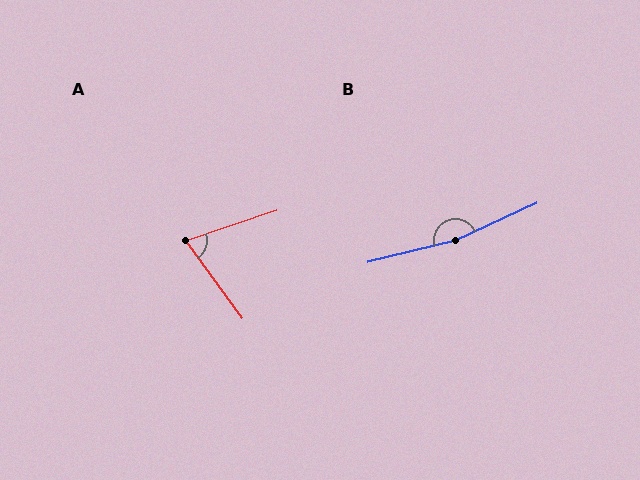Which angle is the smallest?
A, at approximately 72 degrees.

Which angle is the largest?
B, at approximately 169 degrees.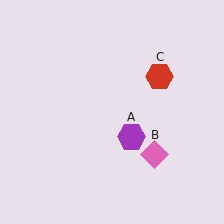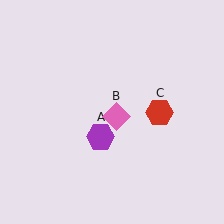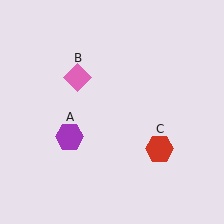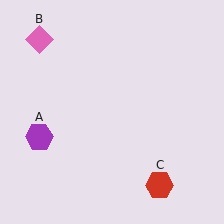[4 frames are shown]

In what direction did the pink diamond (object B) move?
The pink diamond (object B) moved up and to the left.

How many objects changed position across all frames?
3 objects changed position: purple hexagon (object A), pink diamond (object B), red hexagon (object C).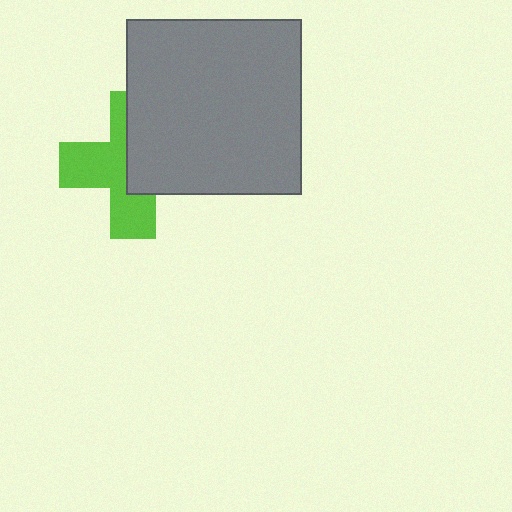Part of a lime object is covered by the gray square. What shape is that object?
It is a cross.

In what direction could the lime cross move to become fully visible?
The lime cross could move left. That would shift it out from behind the gray square entirely.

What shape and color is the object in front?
The object in front is a gray square.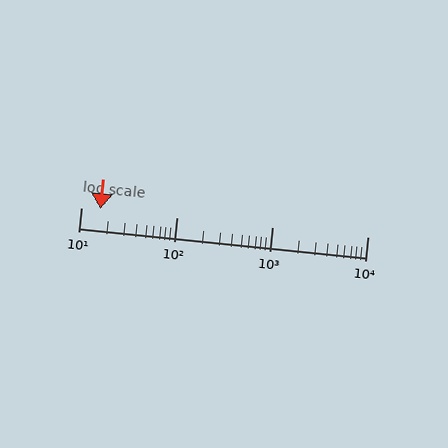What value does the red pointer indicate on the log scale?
The pointer indicates approximately 16.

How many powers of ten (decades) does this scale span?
The scale spans 3 decades, from 10 to 10000.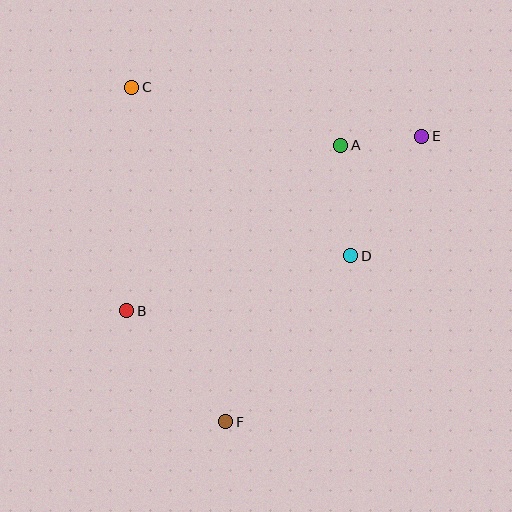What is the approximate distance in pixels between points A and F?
The distance between A and F is approximately 300 pixels.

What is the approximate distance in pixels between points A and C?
The distance between A and C is approximately 217 pixels.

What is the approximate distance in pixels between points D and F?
The distance between D and F is approximately 208 pixels.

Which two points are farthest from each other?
Points C and F are farthest from each other.